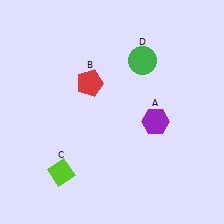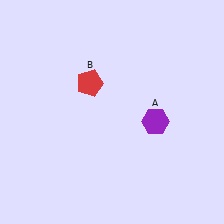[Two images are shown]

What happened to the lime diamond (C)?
The lime diamond (C) was removed in Image 2. It was in the bottom-left area of Image 1.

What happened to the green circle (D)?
The green circle (D) was removed in Image 2. It was in the top-right area of Image 1.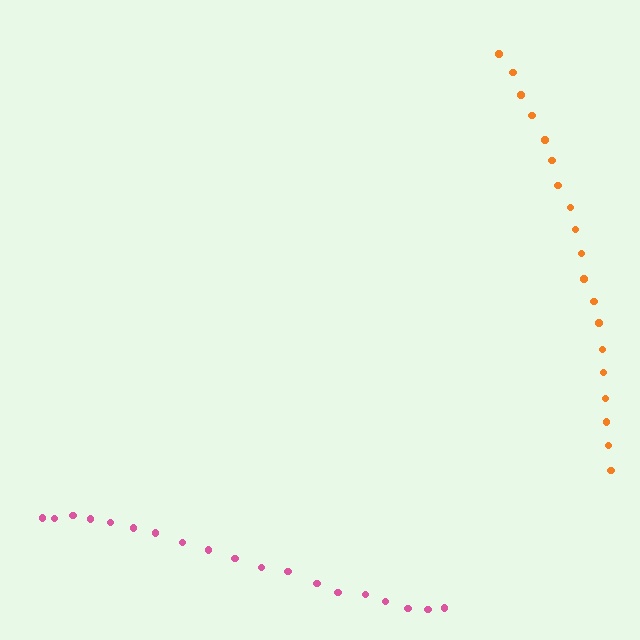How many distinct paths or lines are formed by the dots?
There are 2 distinct paths.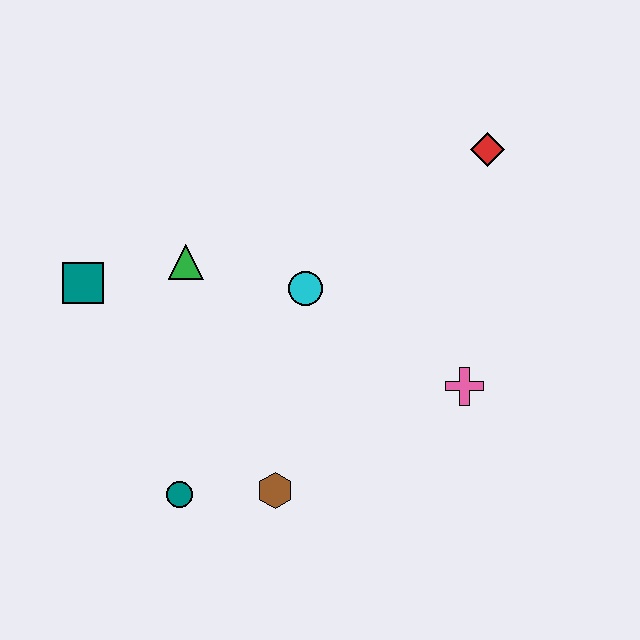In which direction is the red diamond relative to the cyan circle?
The red diamond is to the right of the cyan circle.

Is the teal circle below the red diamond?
Yes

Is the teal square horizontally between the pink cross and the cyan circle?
No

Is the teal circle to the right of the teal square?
Yes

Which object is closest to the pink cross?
The cyan circle is closest to the pink cross.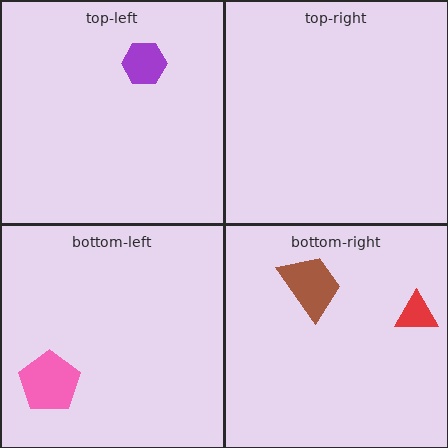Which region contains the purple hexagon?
The top-left region.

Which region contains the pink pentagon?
The bottom-left region.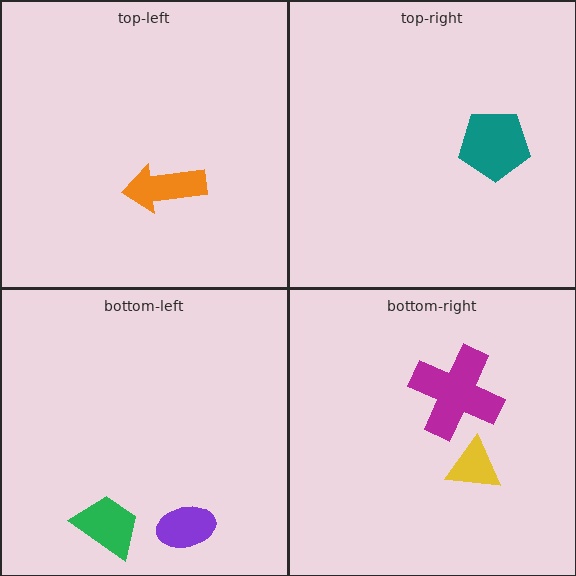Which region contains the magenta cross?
The bottom-right region.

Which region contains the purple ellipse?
The bottom-left region.